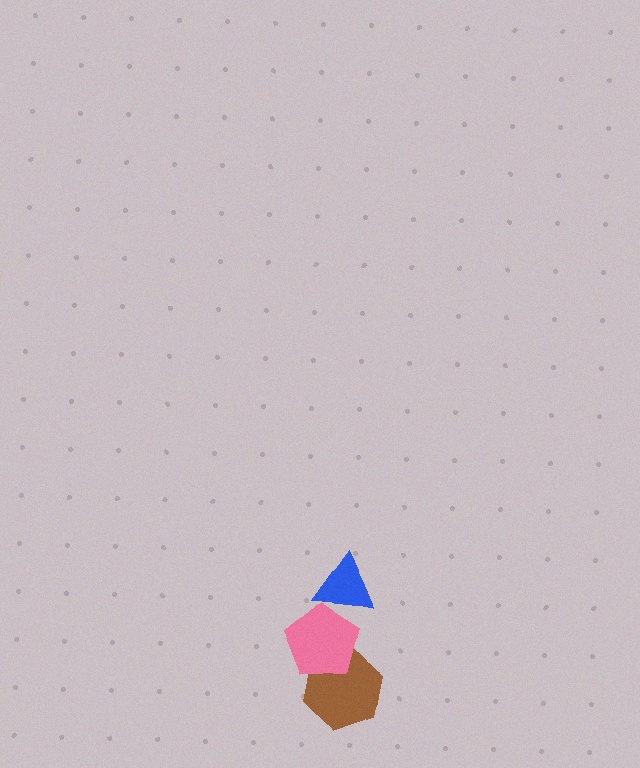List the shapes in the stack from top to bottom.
From top to bottom: the blue triangle, the pink pentagon, the brown hexagon.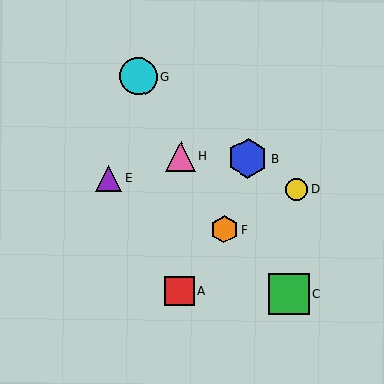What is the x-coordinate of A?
Object A is at x≈179.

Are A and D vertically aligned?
No, A is at x≈179 and D is at x≈297.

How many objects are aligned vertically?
2 objects (A, H) are aligned vertically.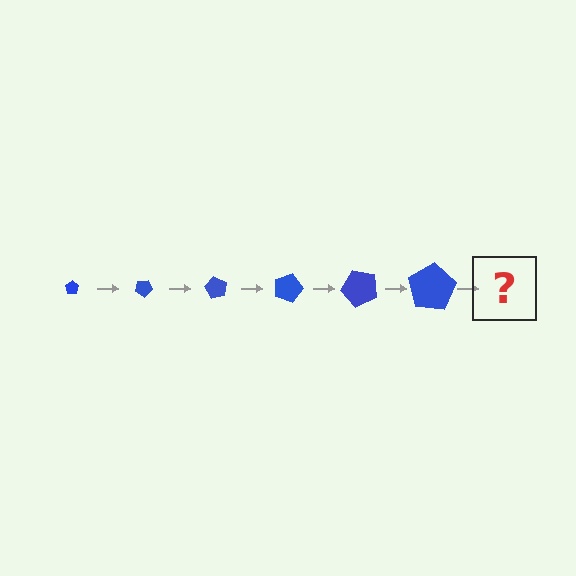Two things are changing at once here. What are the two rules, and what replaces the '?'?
The two rules are that the pentagon grows larger each step and it rotates 30 degrees each step. The '?' should be a pentagon, larger than the previous one and rotated 180 degrees from the start.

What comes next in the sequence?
The next element should be a pentagon, larger than the previous one and rotated 180 degrees from the start.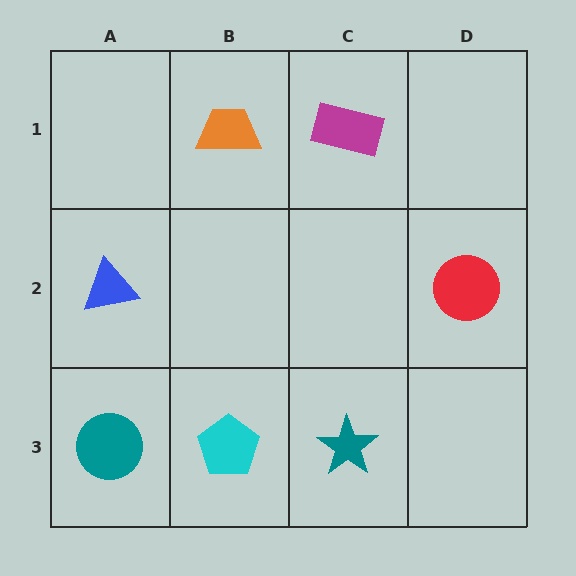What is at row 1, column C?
A magenta rectangle.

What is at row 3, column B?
A cyan pentagon.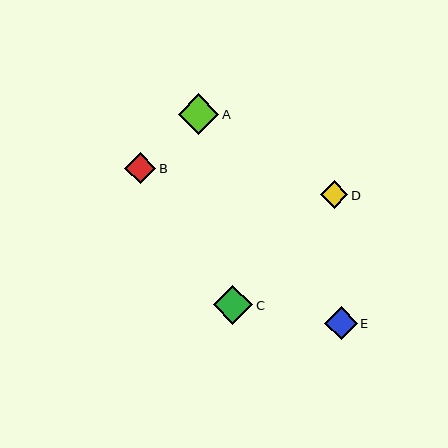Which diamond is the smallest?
Diamond D is the smallest with a size of approximately 28 pixels.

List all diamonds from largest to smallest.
From largest to smallest: A, C, E, B, D.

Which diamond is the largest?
Diamond A is the largest with a size of approximately 40 pixels.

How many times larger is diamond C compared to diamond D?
Diamond C is approximately 1.4 times the size of diamond D.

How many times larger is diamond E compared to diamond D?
Diamond E is approximately 1.2 times the size of diamond D.